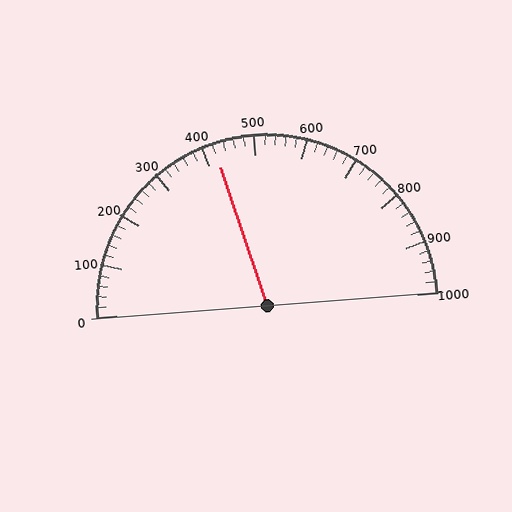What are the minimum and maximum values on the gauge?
The gauge ranges from 0 to 1000.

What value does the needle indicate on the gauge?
The needle indicates approximately 420.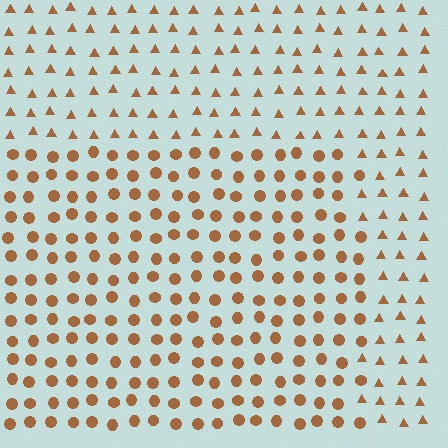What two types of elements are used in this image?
The image uses circles inside the rectangle region and triangles outside it.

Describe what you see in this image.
The image is filled with small brown elements arranged in a uniform grid. A rectangle-shaped region contains circles, while the surrounding area contains triangles. The boundary is defined purely by the change in element shape.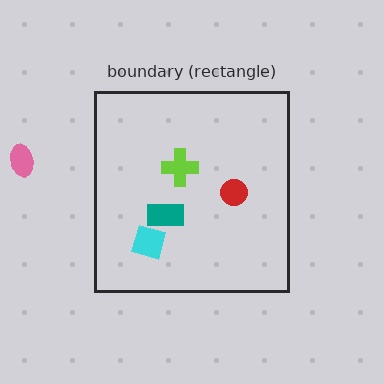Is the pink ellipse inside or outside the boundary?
Outside.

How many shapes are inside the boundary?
4 inside, 1 outside.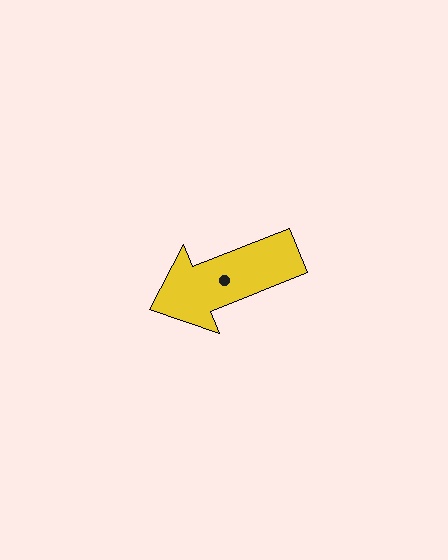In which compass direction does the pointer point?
West.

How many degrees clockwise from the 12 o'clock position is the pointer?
Approximately 248 degrees.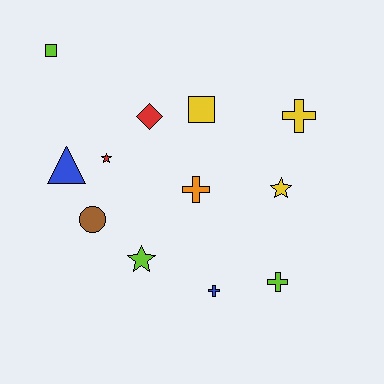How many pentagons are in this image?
There are no pentagons.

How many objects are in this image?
There are 12 objects.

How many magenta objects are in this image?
There are no magenta objects.